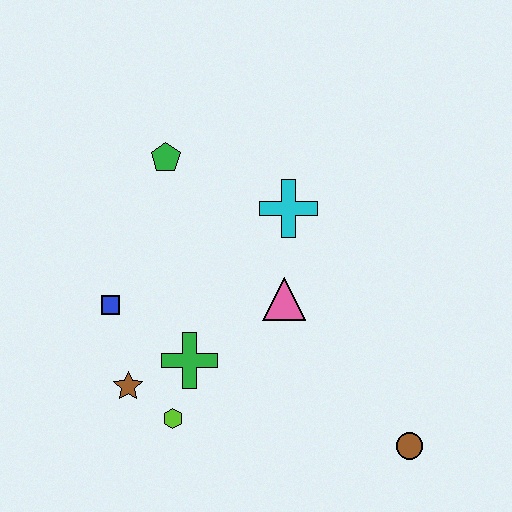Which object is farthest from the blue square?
The brown circle is farthest from the blue square.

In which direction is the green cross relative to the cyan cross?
The green cross is below the cyan cross.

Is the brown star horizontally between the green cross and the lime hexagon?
No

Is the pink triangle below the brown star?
No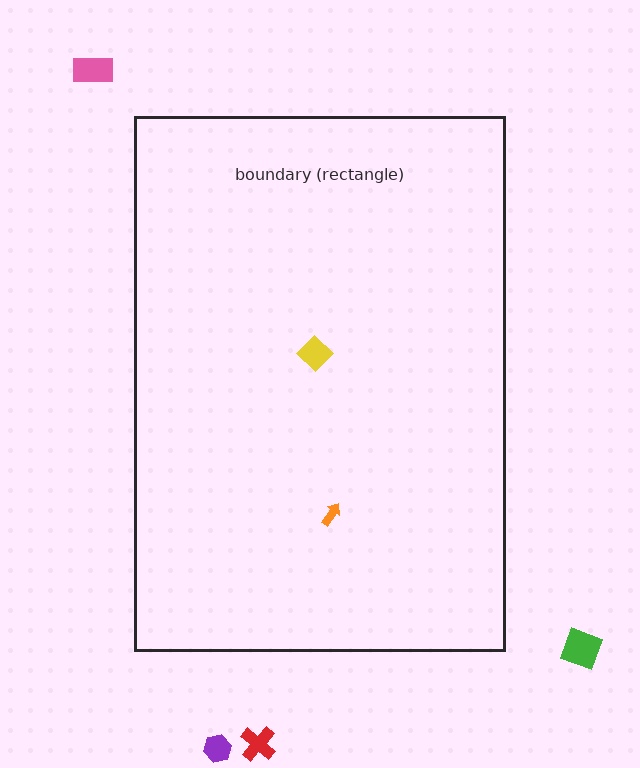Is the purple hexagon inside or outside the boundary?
Outside.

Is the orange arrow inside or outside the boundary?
Inside.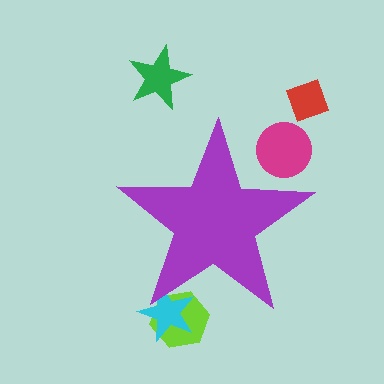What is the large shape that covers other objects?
A purple star.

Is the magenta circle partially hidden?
Yes, the magenta circle is partially hidden behind the purple star.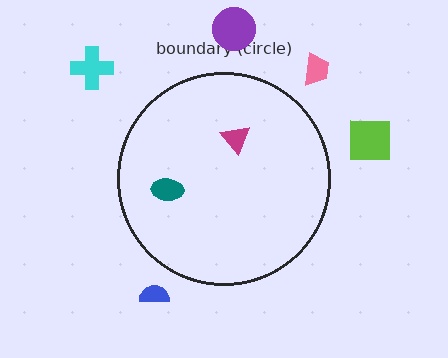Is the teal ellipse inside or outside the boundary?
Inside.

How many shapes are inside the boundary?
2 inside, 5 outside.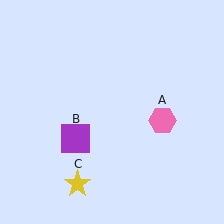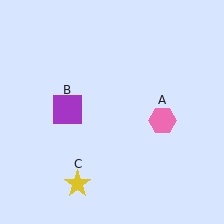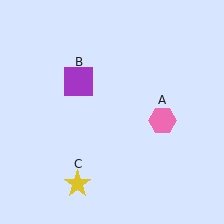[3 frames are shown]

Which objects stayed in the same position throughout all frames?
Pink hexagon (object A) and yellow star (object C) remained stationary.